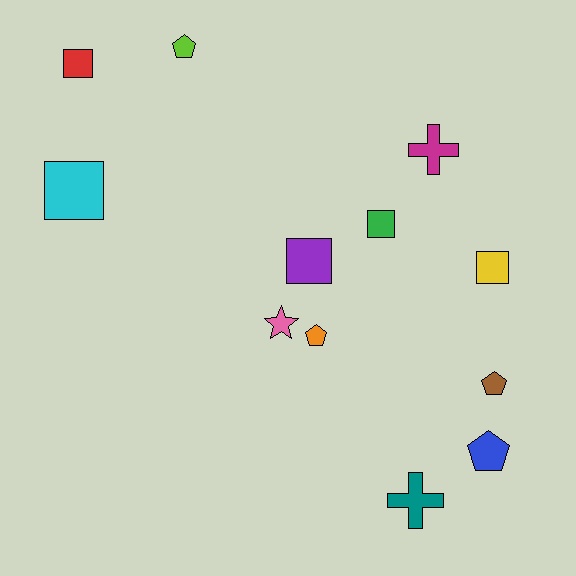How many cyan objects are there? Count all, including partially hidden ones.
There is 1 cyan object.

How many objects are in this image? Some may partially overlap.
There are 12 objects.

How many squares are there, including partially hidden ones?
There are 5 squares.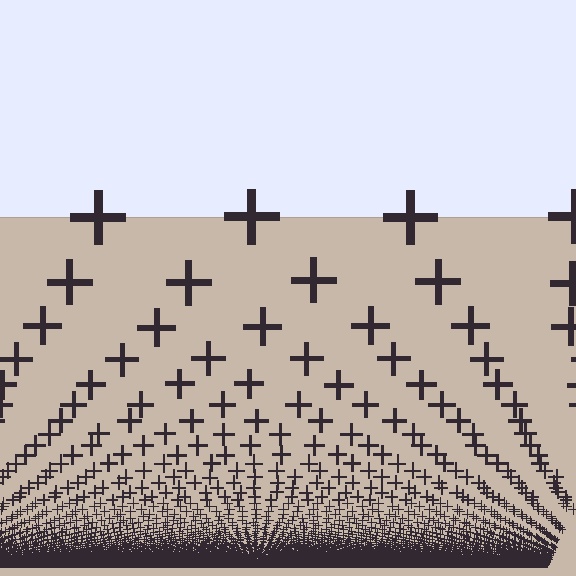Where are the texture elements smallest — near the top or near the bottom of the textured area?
Near the bottom.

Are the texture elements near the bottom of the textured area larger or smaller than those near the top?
Smaller. The gradient is inverted — elements near the bottom are smaller and denser.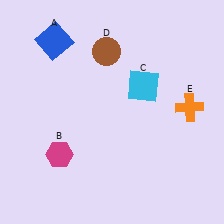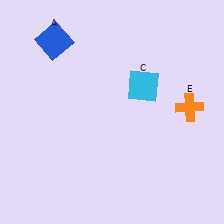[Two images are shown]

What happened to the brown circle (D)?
The brown circle (D) was removed in Image 2. It was in the top-left area of Image 1.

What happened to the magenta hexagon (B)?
The magenta hexagon (B) was removed in Image 2. It was in the bottom-left area of Image 1.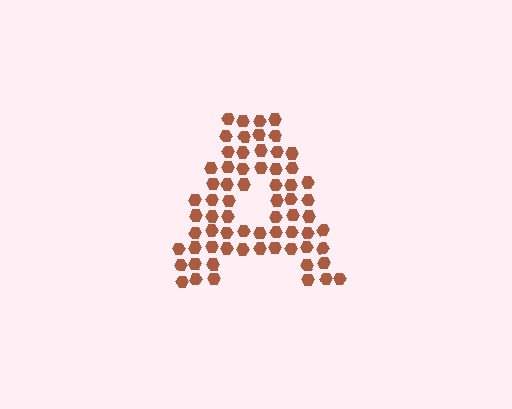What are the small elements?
The small elements are hexagons.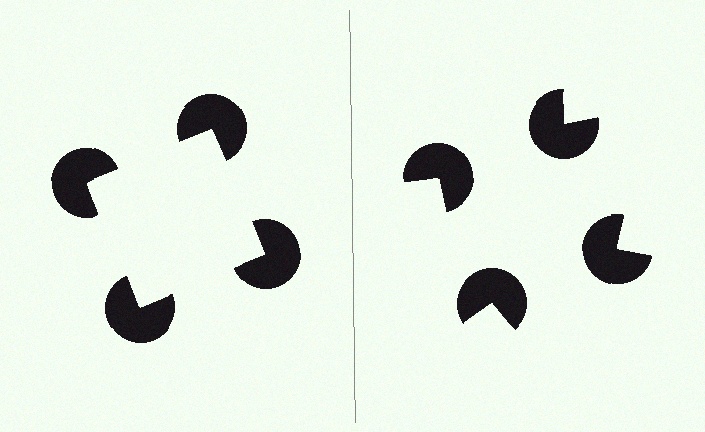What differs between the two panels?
The pac-man discs are positioned identically on both sides; only the wedge orientations differ. On the left they align to a square; on the right they are misaligned.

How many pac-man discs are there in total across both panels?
8 — 4 on each side.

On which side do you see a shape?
An illusory square appears on the left side. On the right side the wedge cuts are rotated, so no coherent shape forms.